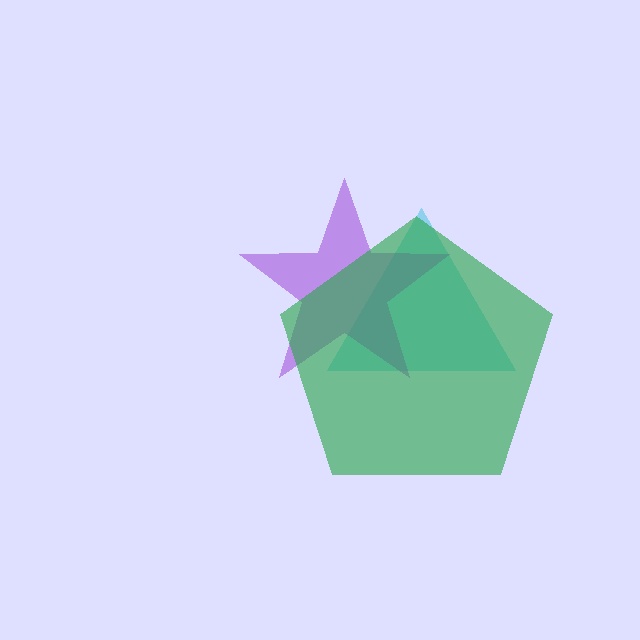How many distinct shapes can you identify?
There are 3 distinct shapes: a cyan triangle, a purple star, a green pentagon.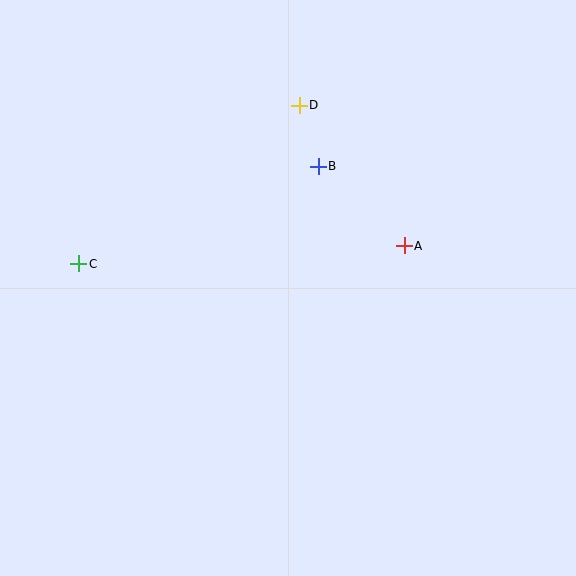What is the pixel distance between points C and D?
The distance between C and D is 272 pixels.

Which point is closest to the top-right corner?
Point D is closest to the top-right corner.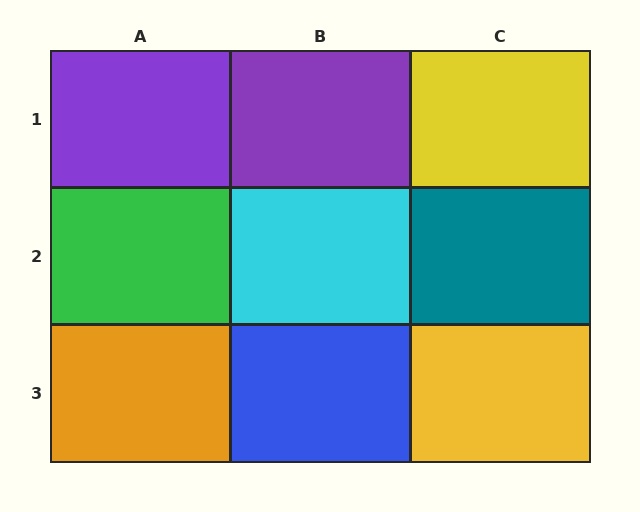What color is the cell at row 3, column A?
Orange.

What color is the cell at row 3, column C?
Yellow.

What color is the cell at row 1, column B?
Purple.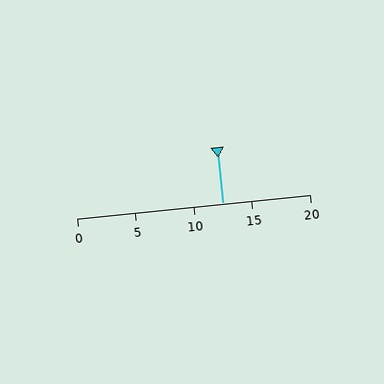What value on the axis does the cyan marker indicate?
The marker indicates approximately 12.5.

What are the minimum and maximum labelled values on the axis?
The axis runs from 0 to 20.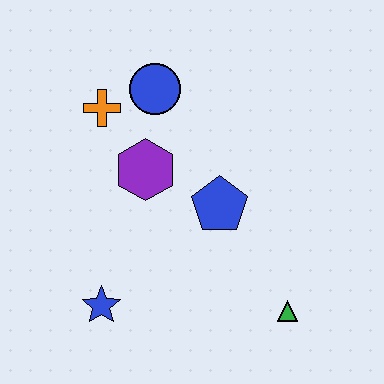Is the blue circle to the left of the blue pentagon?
Yes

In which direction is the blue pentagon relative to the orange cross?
The blue pentagon is to the right of the orange cross.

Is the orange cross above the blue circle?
No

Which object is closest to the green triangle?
The blue pentagon is closest to the green triangle.